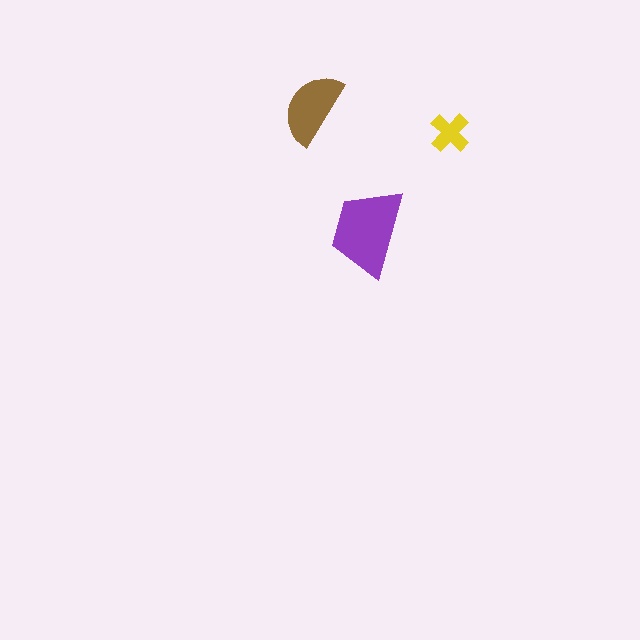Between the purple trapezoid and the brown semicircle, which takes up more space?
The purple trapezoid.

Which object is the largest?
The purple trapezoid.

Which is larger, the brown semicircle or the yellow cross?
The brown semicircle.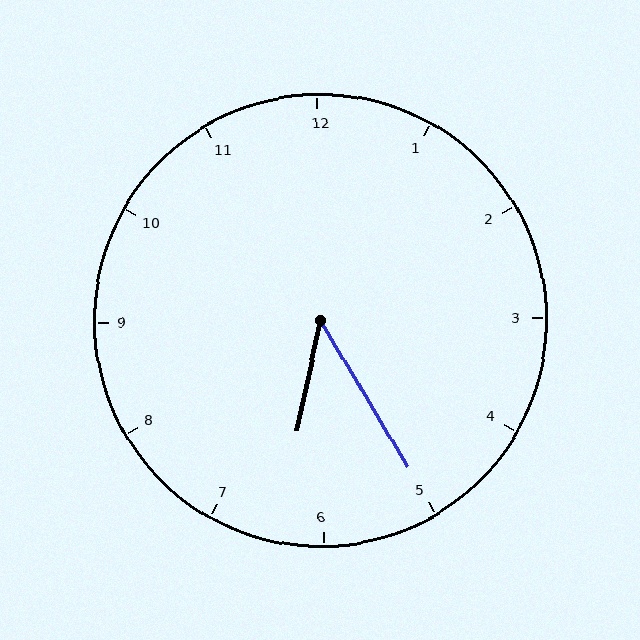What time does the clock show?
6:25.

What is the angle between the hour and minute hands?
Approximately 42 degrees.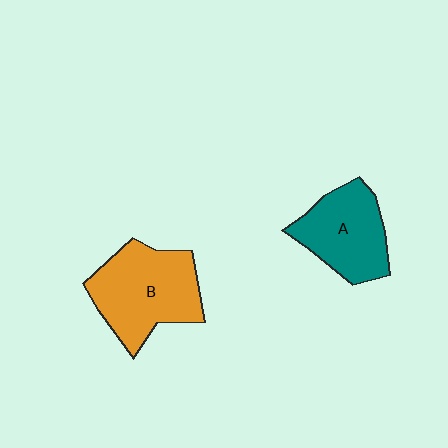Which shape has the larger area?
Shape B (orange).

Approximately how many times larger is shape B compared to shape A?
Approximately 1.3 times.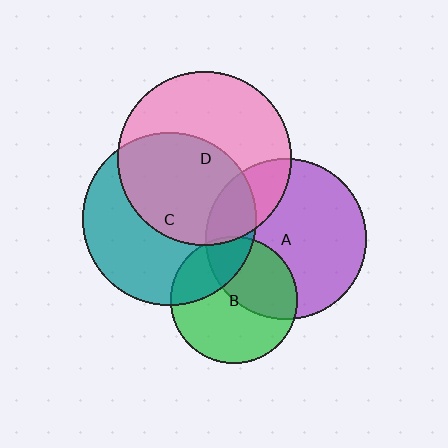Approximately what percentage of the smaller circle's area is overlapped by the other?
Approximately 25%.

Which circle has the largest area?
Circle D (pink).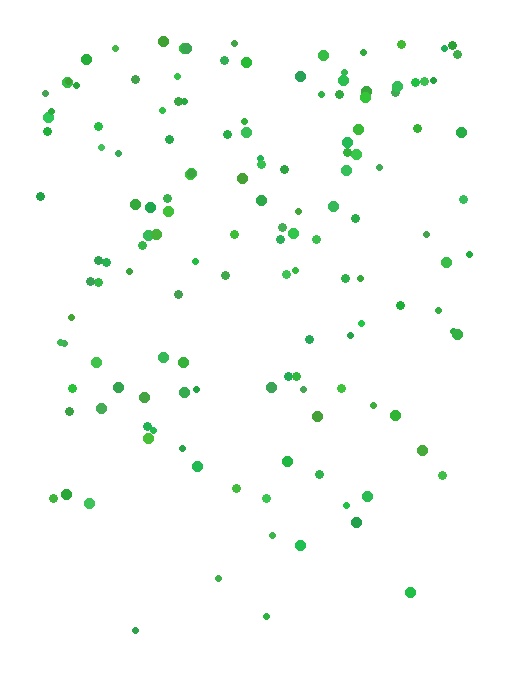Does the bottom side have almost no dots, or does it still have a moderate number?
Still a moderate number, just noticeably fewer than the top.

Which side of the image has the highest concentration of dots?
The top.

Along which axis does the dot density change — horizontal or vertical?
Vertical.